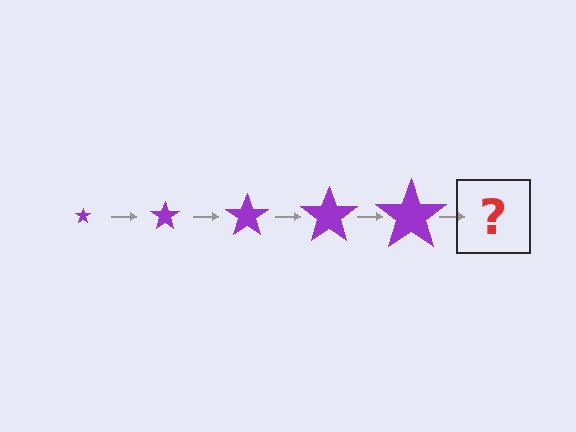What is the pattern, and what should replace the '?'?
The pattern is that the star gets progressively larger each step. The '?' should be a purple star, larger than the previous one.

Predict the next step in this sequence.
The next step is a purple star, larger than the previous one.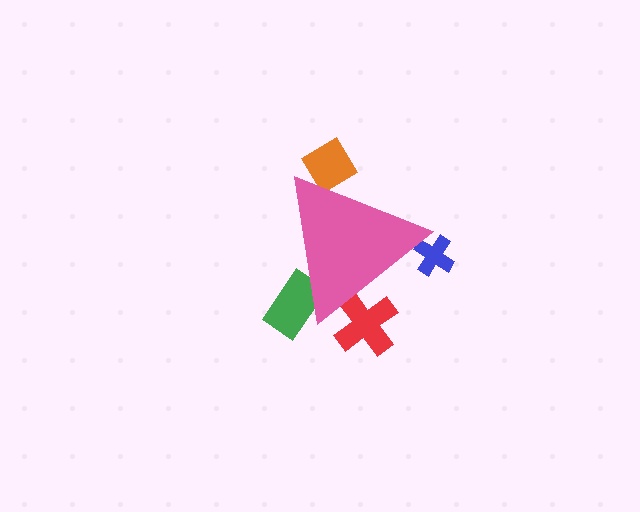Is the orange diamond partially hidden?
Yes, the orange diamond is partially hidden behind the pink triangle.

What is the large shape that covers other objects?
A pink triangle.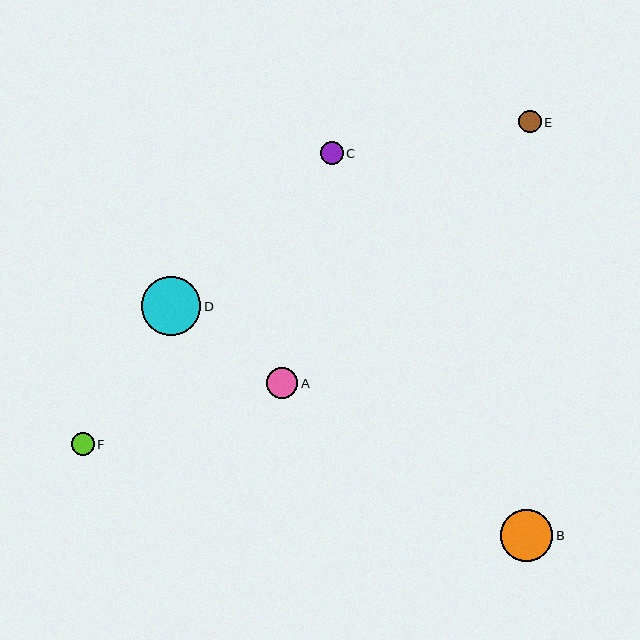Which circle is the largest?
Circle D is the largest with a size of approximately 59 pixels.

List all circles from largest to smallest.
From largest to smallest: D, B, A, F, C, E.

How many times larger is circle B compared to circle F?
Circle B is approximately 2.2 times the size of circle F.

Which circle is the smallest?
Circle E is the smallest with a size of approximately 22 pixels.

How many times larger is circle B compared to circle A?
Circle B is approximately 1.6 times the size of circle A.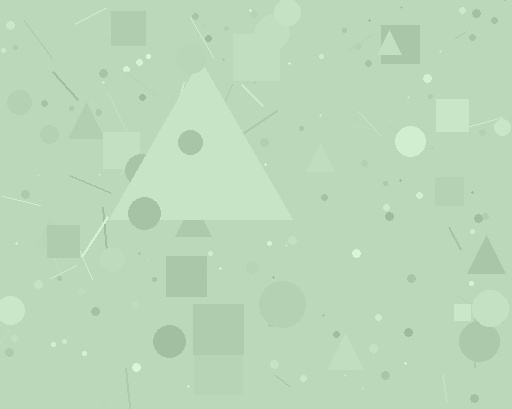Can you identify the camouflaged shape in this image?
The camouflaged shape is a triangle.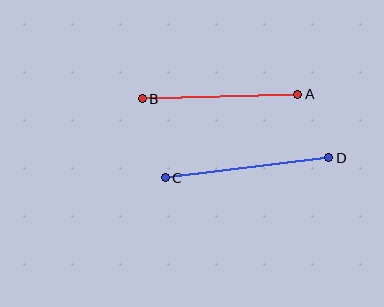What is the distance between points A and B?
The distance is approximately 156 pixels.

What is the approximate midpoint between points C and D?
The midpoint is at approximately (247, 168) pixels.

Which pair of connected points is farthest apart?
Points C and D are farthest apart.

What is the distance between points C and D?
The distance is approximately 165 pixels.